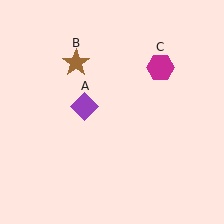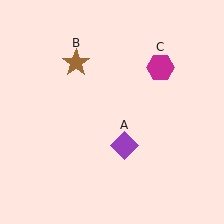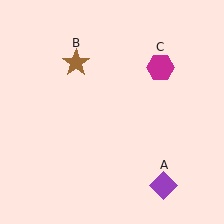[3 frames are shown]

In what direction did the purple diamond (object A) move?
The purple diamond (object A) moved down and to the right.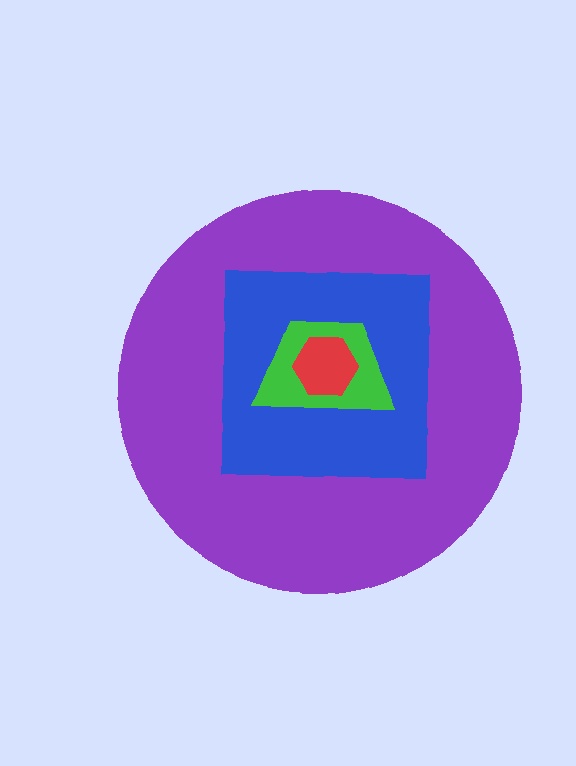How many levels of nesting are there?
4.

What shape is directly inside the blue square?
The green trapezoid.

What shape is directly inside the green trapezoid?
The red hexagon.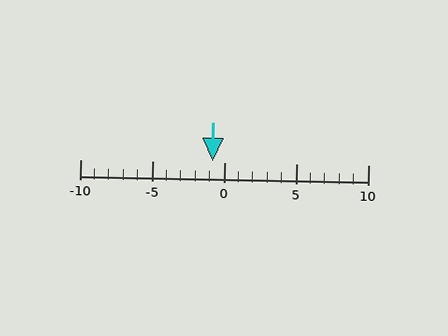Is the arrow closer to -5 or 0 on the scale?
The arrow is closer to 0.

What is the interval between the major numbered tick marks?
The major tick marks are spaced 5 units apart.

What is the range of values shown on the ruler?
The ruler shows values from -10 to 10.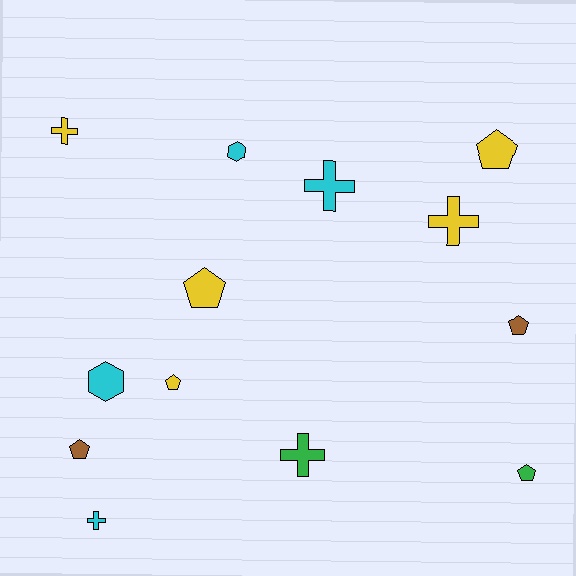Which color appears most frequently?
Yellow, with 5 objects.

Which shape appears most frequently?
Pentagon, with 6 objects.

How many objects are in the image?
There are 13 objects.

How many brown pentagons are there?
There are 2 brown pentagons.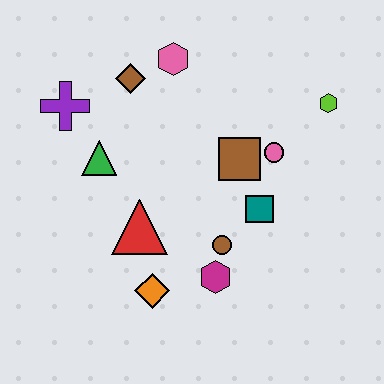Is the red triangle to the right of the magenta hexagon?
No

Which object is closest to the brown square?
The pink circle is closest to the brown square.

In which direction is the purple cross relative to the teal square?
The purple cross is to the left of the teal square.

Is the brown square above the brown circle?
Yes